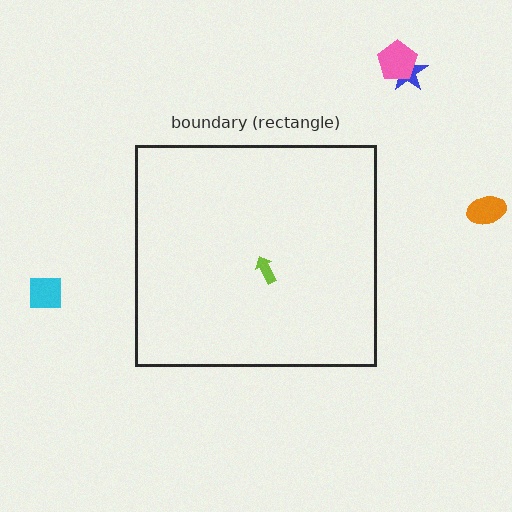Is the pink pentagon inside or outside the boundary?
Outside.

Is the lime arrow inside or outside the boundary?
Inside.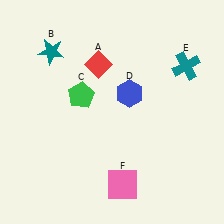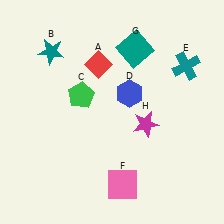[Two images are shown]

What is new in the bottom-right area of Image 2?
A magenta star (H) was added in the bottom-right area of Image 2.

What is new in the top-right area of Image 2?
A teal square (G) was added in the top-right area of Image 2.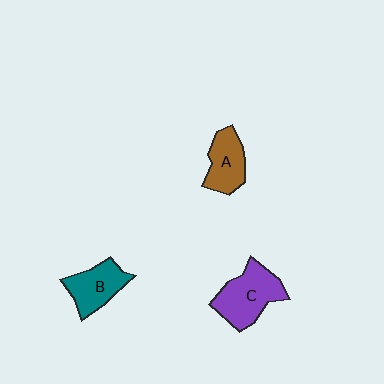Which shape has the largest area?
Shape C (purple).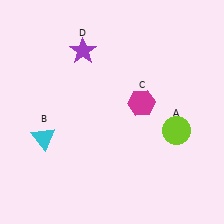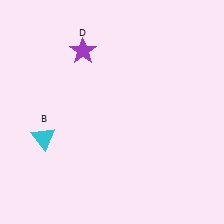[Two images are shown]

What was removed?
The magenta hexagon (C), the lime circle (A) were removed in Image 2.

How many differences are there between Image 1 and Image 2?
There are 2 differences between the two images.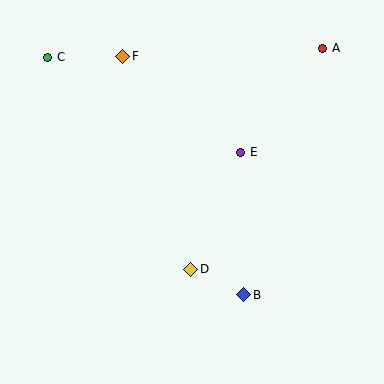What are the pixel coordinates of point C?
Point C is at (48, 57).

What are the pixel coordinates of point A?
Point A is at (323, 48).